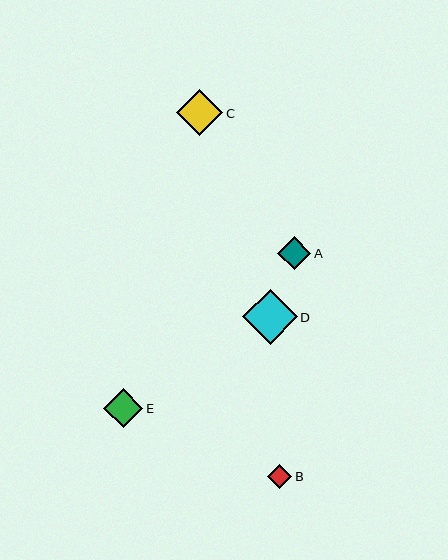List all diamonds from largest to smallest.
From largest to smallest: D, C, E, A, B.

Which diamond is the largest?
Diamond D is the largest with a size of approximately 55 pixels.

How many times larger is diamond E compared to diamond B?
Diamond E is approximately 1.6 times the size of diamond B.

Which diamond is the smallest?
Diamond B is the smallest with a size of approximately 25 pixels.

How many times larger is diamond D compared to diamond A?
Diamond D is approximately 1.7 times the size of diamond A.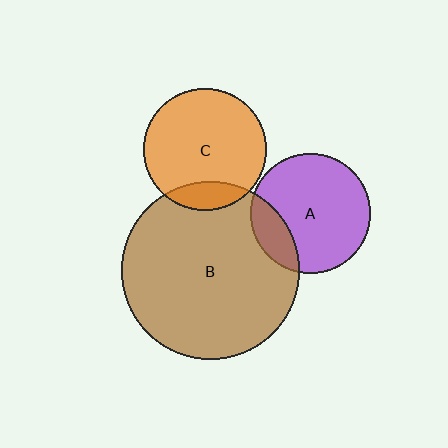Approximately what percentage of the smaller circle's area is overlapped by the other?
Approximately 15%.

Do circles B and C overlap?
Yes.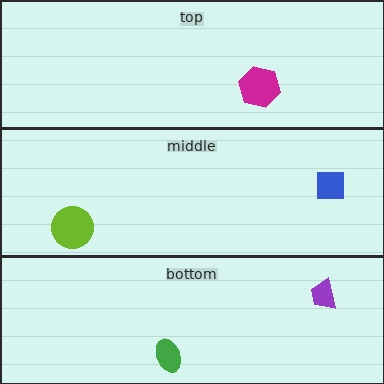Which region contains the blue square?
The middle region.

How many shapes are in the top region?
1.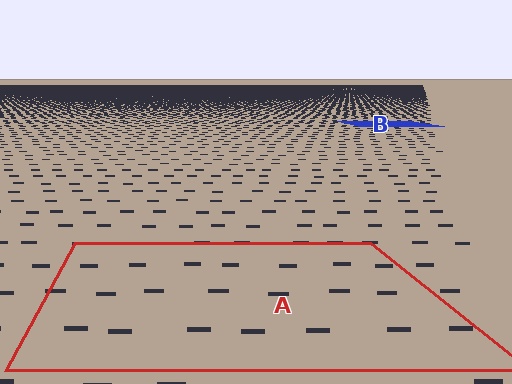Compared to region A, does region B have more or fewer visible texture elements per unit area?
Region B has more texture elements per unit area — they are packed more densely because it is farther away.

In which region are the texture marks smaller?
The texture marks are smaller in region B, because it is farther away.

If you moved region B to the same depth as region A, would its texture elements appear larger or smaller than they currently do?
They would appear larger. At a closer depth, the same texture elements are projected at a bigger on-screen size.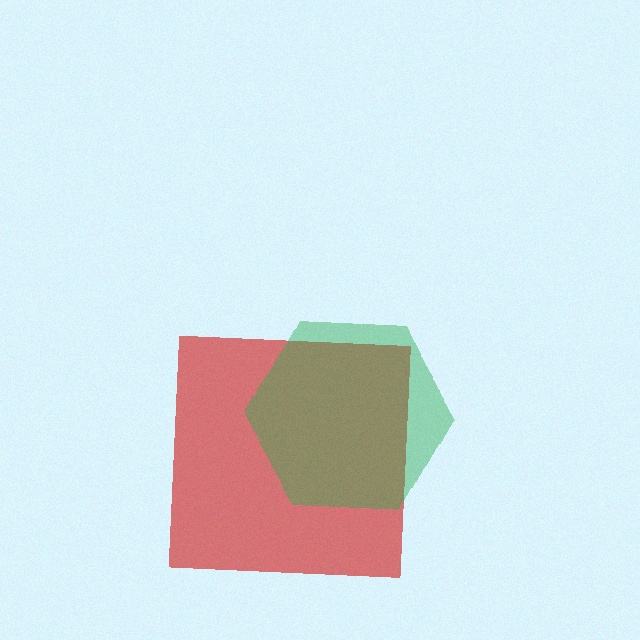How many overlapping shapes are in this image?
There are 2 overlapping shapes in the image.